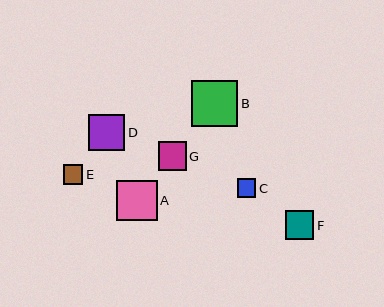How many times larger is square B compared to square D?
Square B is approximately 1.3 times the size of square D.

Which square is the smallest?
Square C is the smallest with a size of approximately 19 pixels.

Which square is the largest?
Square B is the largest with a size of approximately 47 pixels.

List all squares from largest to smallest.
From largest to smallest: B, A, D, F, G, E, C.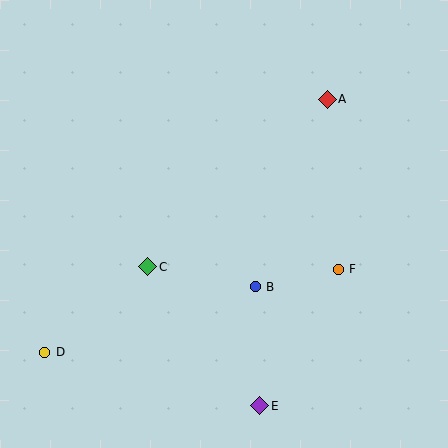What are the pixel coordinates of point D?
Point D is at (45, 352).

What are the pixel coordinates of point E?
Point E is at (260, 406).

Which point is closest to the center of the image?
Point B at (255, 287) is closest to the center.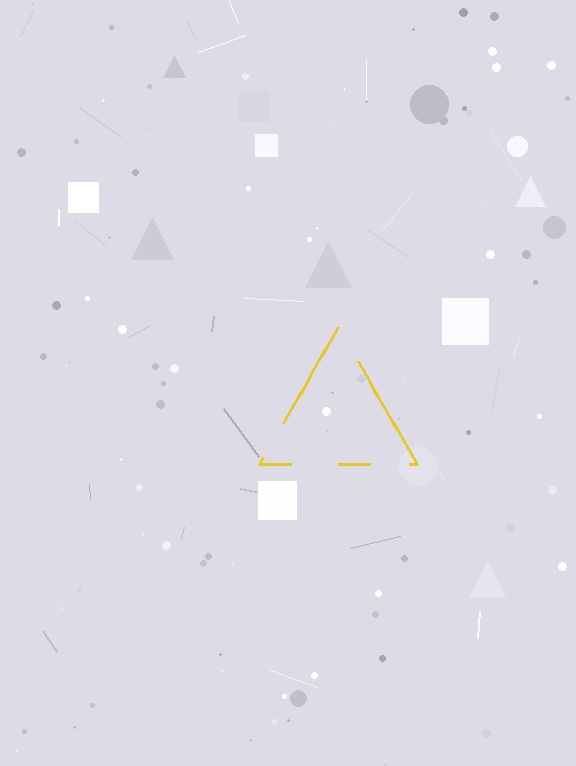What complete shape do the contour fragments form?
The contour fragments form a triangle.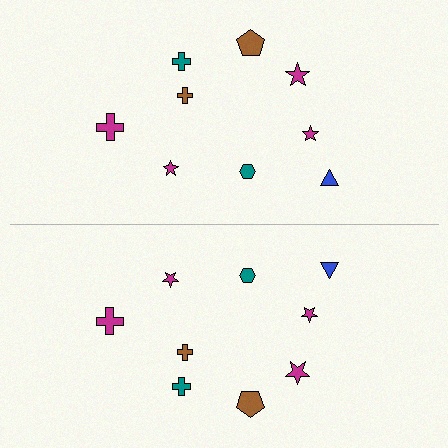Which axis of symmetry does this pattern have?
The pattern has a horizontal axis of symmetry running through the center of the image.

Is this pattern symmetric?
Yes, this pattern has bilateral (reflection) symmetry.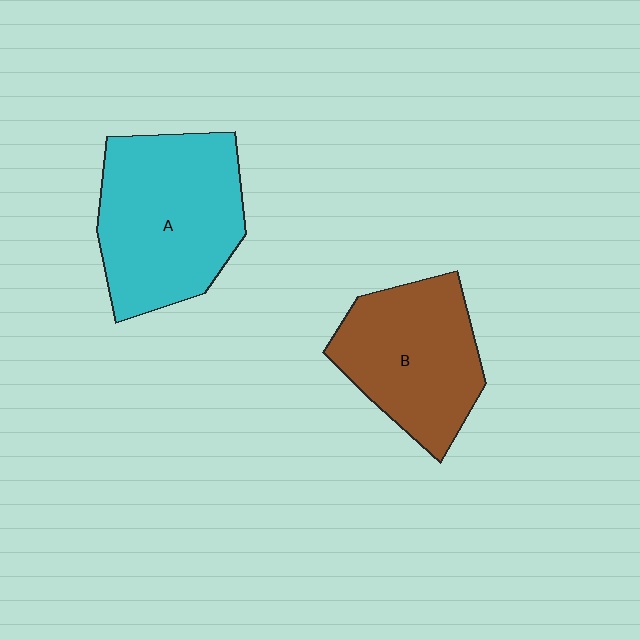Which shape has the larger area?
Shape A (cyan).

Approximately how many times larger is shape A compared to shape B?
Approximately 1.2 times.